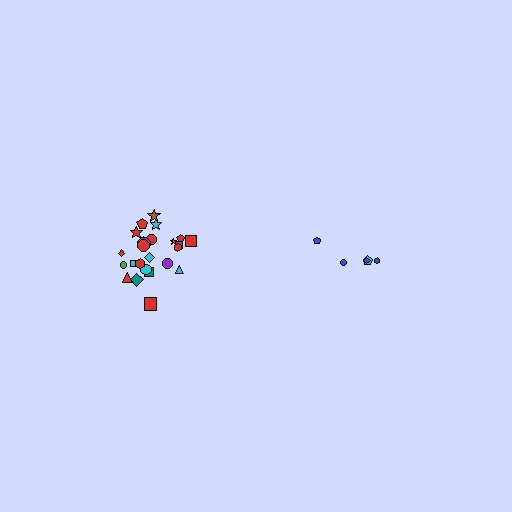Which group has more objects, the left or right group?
The left group.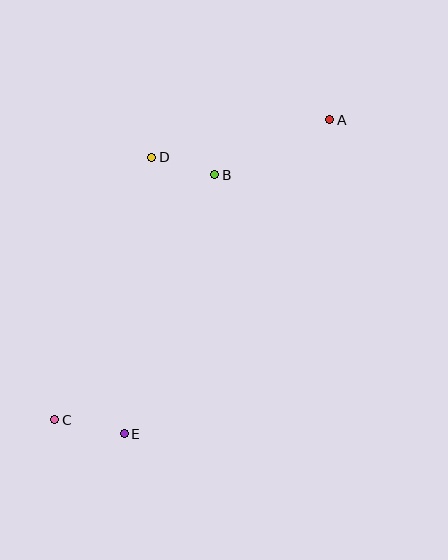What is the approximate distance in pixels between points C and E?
The distance between C and E is approximately 71 pixels.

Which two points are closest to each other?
Points B and D are closest to each other.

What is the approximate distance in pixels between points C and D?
The distance between C and D is approximately 280 pixels.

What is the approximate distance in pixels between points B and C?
The distance between B and C is approximately 292 pixels.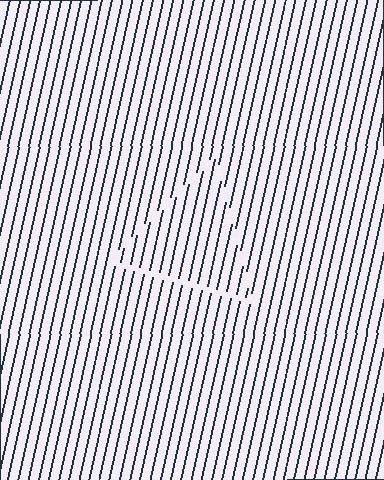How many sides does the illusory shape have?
3 sides — the line-ends trace a triangle.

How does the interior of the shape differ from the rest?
The interior of the shape contains the same grating, shifted by half a period — the contour is defined by the phase discontinuity where line-ends from the inner and outer gratings abut.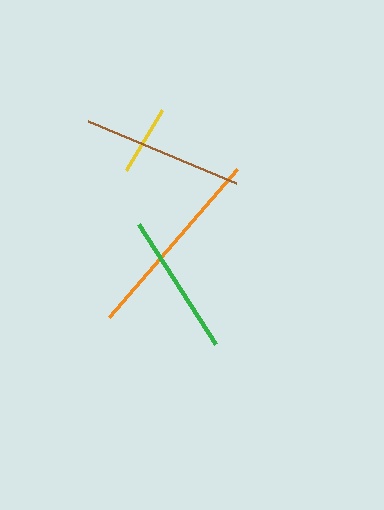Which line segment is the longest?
The orange line is the longest at approximately 196 pixels.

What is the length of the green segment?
The green segment is approximately 143 pixels long.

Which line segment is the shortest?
The yellow line is the shortest at approximately 69 pixels.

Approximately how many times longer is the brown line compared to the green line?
The brown line is approximately 1.1 times the length of the green line.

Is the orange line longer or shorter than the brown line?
The orange line is longer than the brown line.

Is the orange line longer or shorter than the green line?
The orange line is longer than the green line.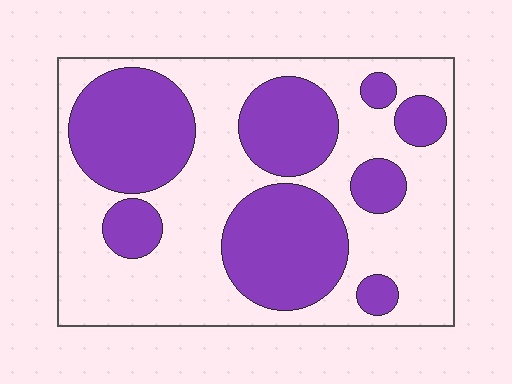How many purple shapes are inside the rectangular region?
8.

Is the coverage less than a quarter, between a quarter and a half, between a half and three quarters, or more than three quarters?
Between a quarter and a half.